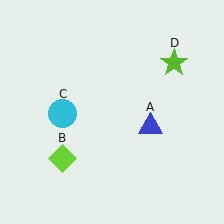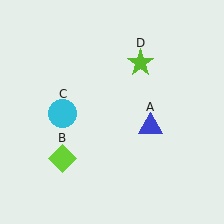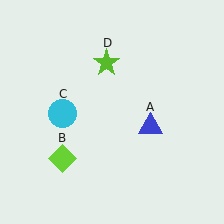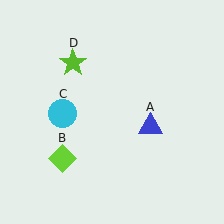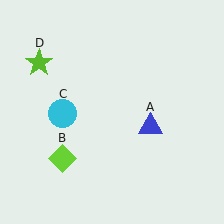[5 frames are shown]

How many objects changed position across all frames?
1 object changed position: lime star (object D).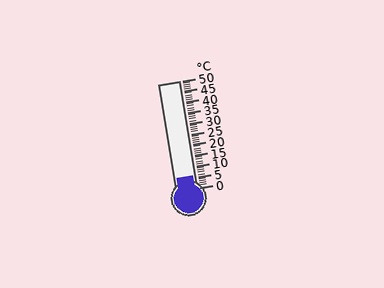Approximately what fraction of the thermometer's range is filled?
The thermometer is filled to approximately 10% of its range.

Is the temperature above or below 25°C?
The temperature is below 25°C.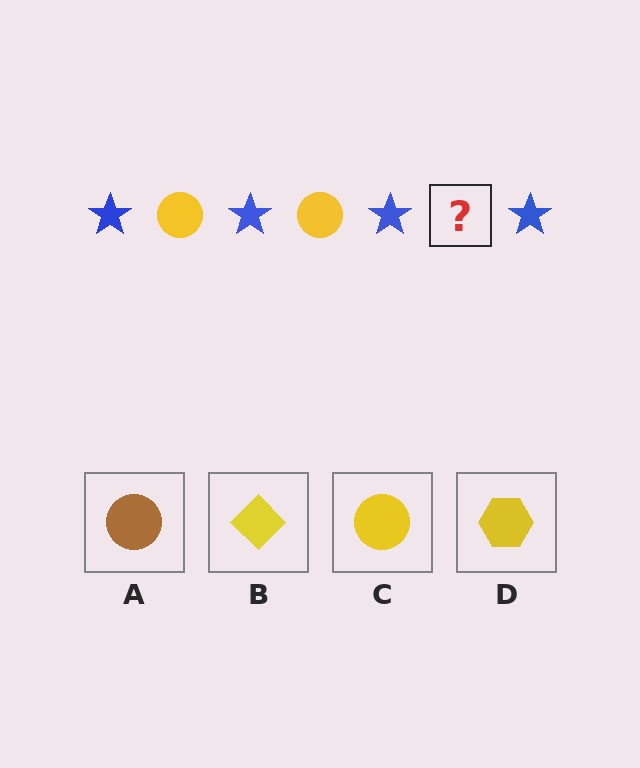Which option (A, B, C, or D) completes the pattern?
C.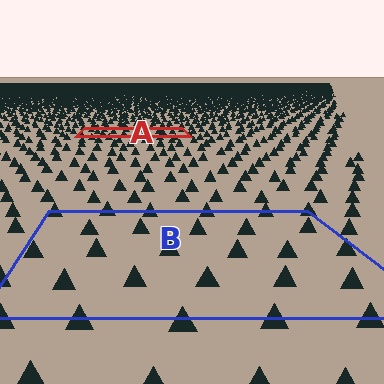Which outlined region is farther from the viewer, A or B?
Region A is farther from the viewer — the texture elements inside it appear smaller and more densely packed.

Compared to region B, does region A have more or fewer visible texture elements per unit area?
Region A has more texture elements per unit area — they are packed more densely because it is farther away.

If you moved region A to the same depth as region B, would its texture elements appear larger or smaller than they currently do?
They would appear larger. At a closer depth, the same texture elements are projected at a bigger on-screen size.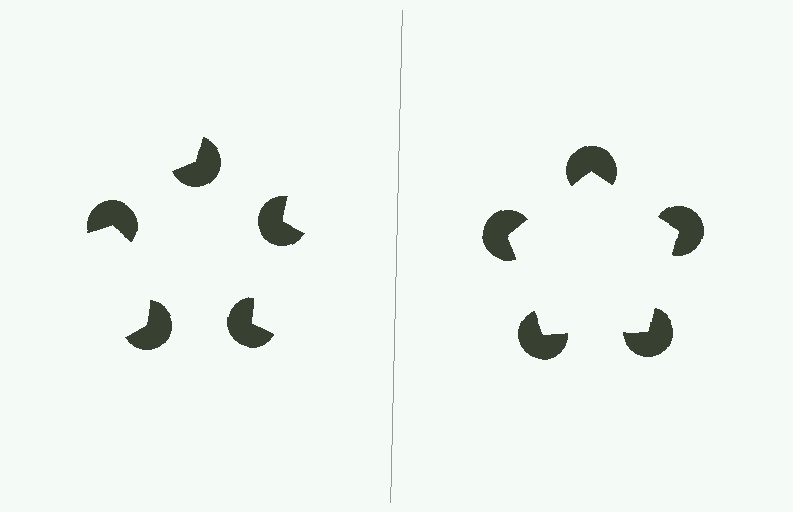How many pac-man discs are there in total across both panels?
10 — 5 on each side.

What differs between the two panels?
The pac-man discs are positioned identically on both sides; only the wedge orientations differ. On the right they align to a pentagon; on the left they are misaligned.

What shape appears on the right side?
An illusory pentagon.